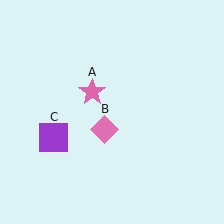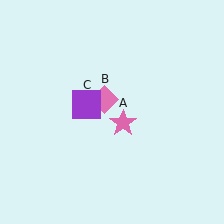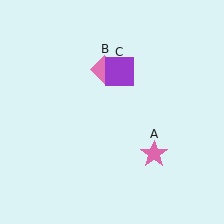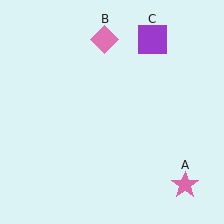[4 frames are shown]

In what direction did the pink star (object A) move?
The pink star (object A) moved down and to the right.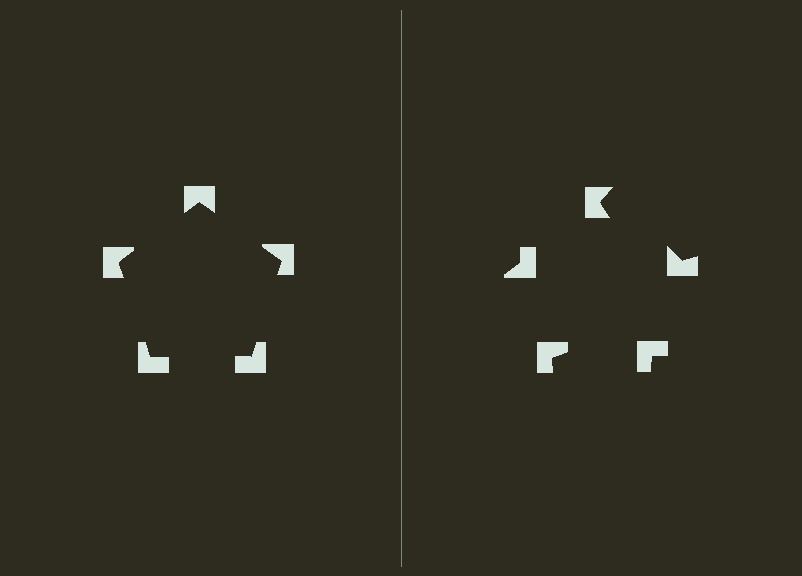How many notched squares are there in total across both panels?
10 — 5 on each side.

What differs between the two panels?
The notched squares are positioned identically on both sides; only the wedge orientations differ. On the left they align to a pentagon; on the right they are misaligned.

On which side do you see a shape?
An illusory pentagon appears on the left side. On the right side the wedge cuts are rotated, so no coherent shape forms.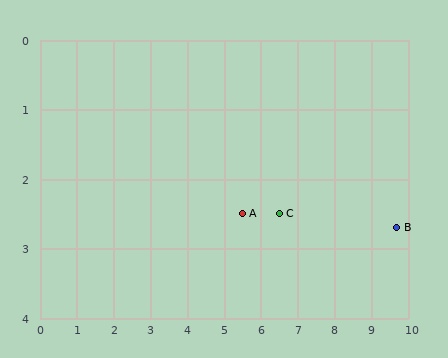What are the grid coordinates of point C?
Point C is at approximately (6.5, 2.5).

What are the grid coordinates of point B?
Point B is at approximately (9.7, 2.7).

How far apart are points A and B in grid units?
Points A and B are about 4.2 grid units apart.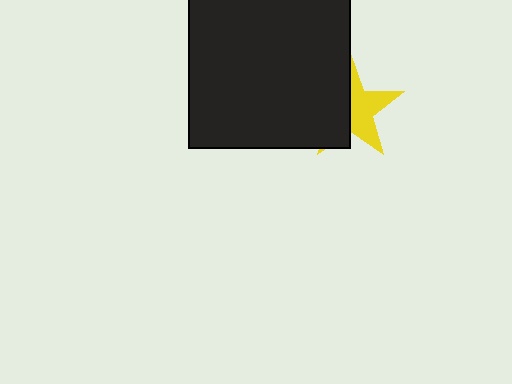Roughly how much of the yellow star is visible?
About half of it is visible (roughly 49%).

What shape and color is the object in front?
The object in front is a black square.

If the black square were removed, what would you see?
You would see the complete yellow star.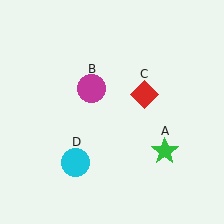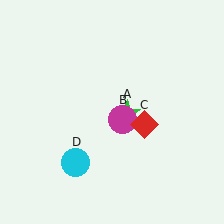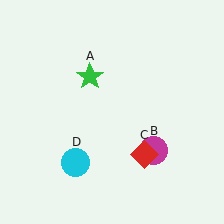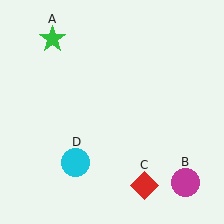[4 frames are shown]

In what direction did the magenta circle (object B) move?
The magenta circle (object B) moved down and to the right.